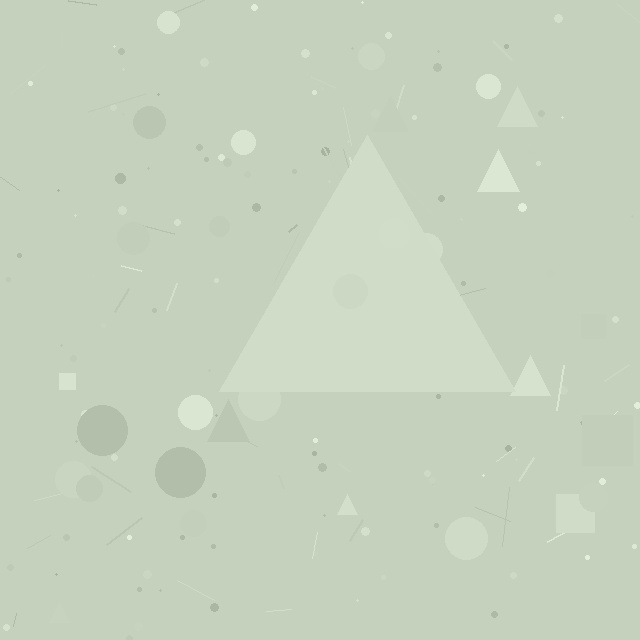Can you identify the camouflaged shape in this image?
The camouflaged shape is a triangle.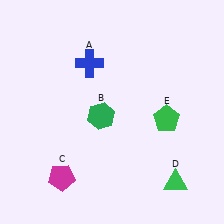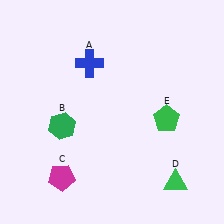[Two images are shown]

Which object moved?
The green hexagon (B) moved left.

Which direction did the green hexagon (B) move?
The green hexagon (B) moved left.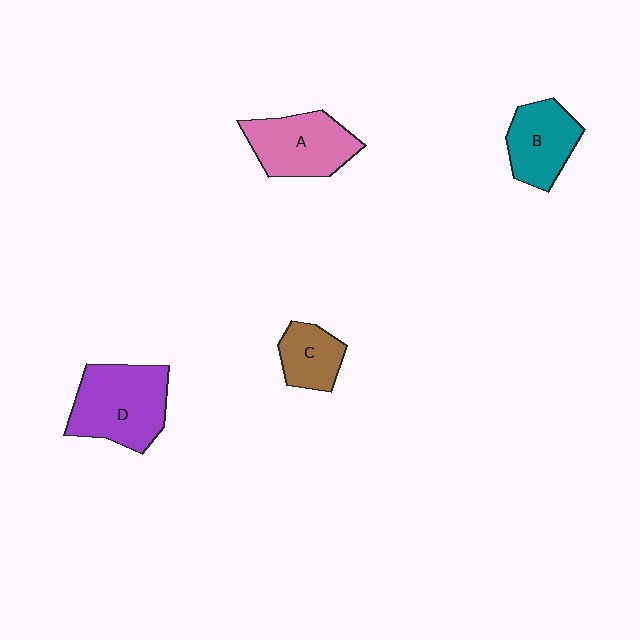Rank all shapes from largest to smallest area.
From largest to smallest: D (purple), A (pink), B (teal), C (brown).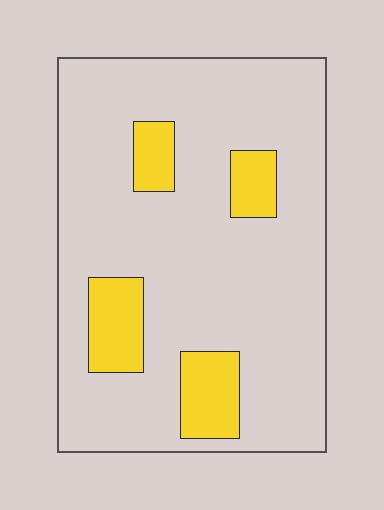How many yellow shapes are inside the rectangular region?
4.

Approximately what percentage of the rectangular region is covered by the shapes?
Approximately 15%.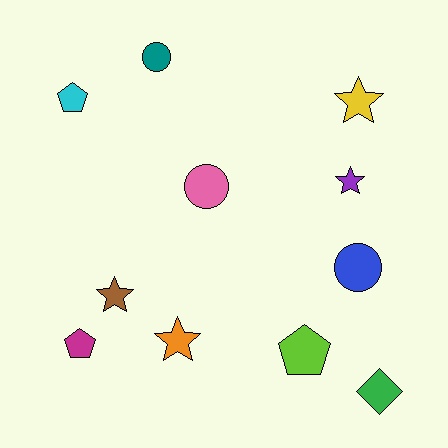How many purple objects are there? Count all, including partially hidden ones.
There is 1 purple object.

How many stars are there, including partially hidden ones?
There are 4 stars.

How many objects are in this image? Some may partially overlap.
There are 11 objects.